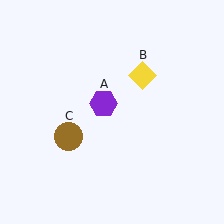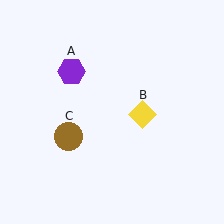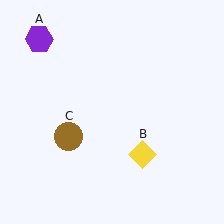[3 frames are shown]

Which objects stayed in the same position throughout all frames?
Brown circle (object C) remained stationary.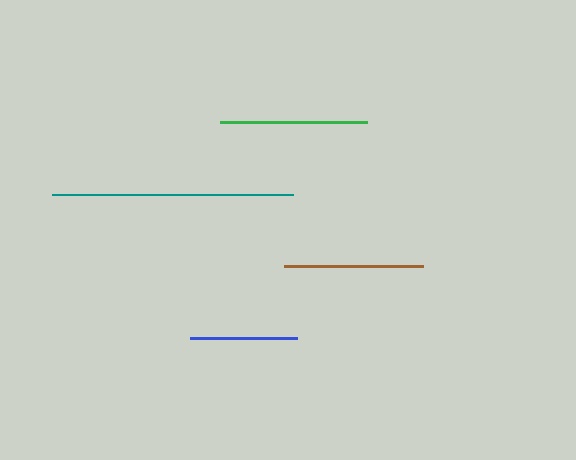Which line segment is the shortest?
The blue line is the shortest at approximately 107 pixels.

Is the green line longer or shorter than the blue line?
The green line is longer than the blue line.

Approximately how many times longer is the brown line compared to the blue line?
The brown line is approximately 1.3 times the length of the blue line.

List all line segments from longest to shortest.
From longest to shortest: teal, green, brown, blue.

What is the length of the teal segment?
The teal segment is approximately 241 pixels long.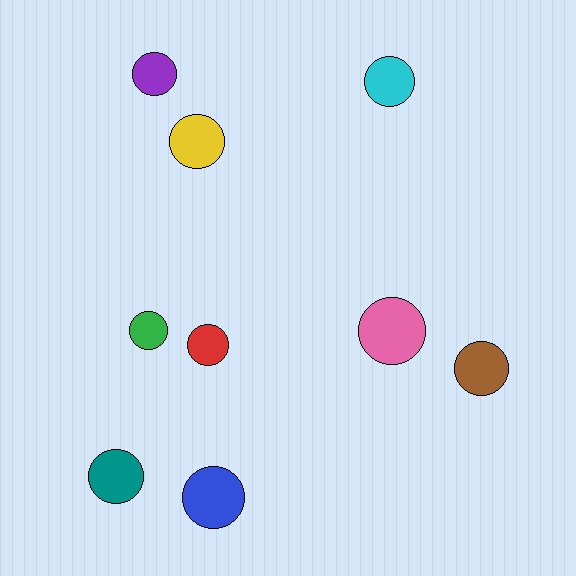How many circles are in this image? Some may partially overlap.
There are 9 circles.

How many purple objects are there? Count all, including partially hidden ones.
There is 1 purple object.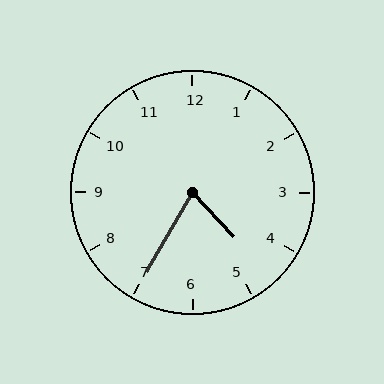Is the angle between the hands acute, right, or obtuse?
It is acute.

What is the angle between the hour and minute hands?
Approximately 72 degrees.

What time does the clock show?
4:35.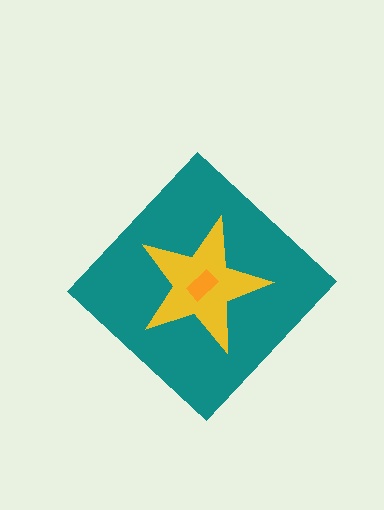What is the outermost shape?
The teal diamond.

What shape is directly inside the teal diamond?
The yellow star.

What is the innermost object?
The orange rectangle.